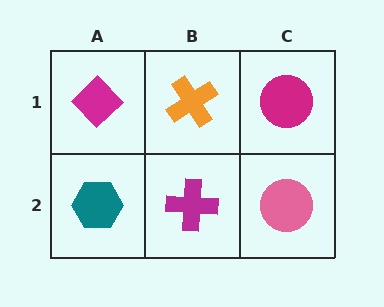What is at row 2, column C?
A pink circle.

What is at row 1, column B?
An orange cross.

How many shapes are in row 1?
3 shapes.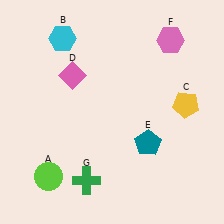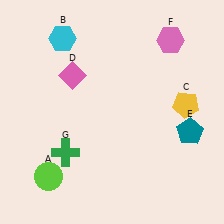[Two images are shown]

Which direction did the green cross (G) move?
The green cross (G) moved up.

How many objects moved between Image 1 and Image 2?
2 objects moved between the two images.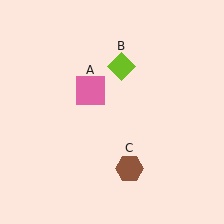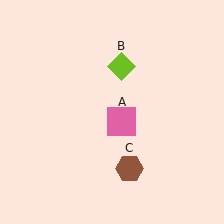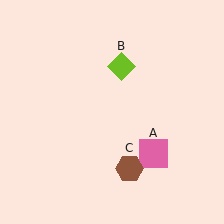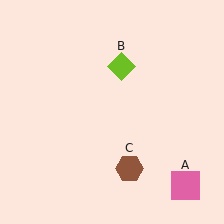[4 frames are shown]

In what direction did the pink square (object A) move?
The pink square (object A) moved down and to the right.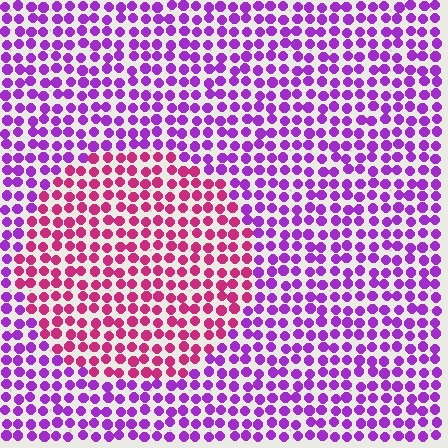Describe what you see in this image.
The image is filled with small purple elements in a uniform arrangement. A circle-shaped region is visible where the elements are tinted to a slightly different hue, forming a subtle color boundary.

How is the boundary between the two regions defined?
The boundary is defined purely by a slight shift in hue (about 45 degrees). Spacing, size, and orientation are identical on both sides.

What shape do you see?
I see a circle.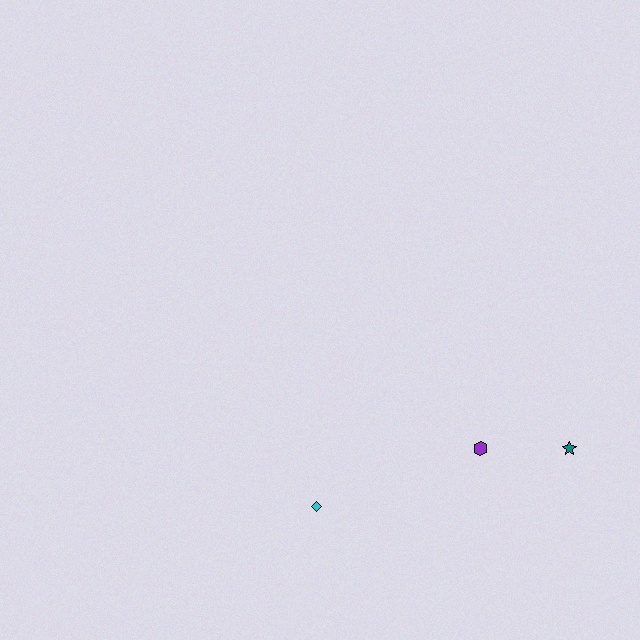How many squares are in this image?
There are no squares.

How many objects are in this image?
There are 3 objects.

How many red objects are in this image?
There are no red objects.